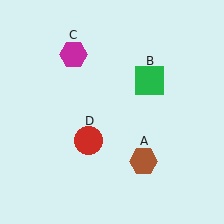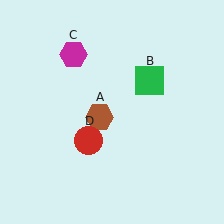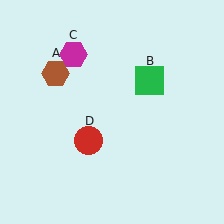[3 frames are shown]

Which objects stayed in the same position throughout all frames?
Green square (object B) and magenta hexagon (object C) and red circle (object D) remained stationary.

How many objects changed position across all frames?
1 object changed position: brown hexagon (object A).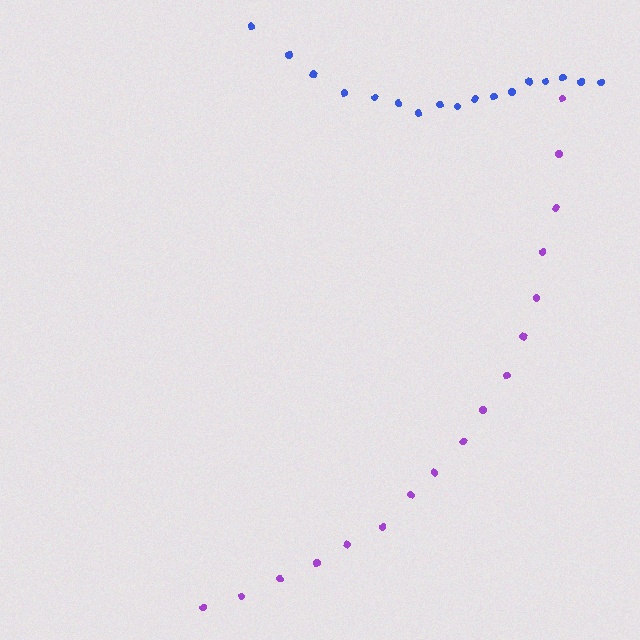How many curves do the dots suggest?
There are 2 distinct paths.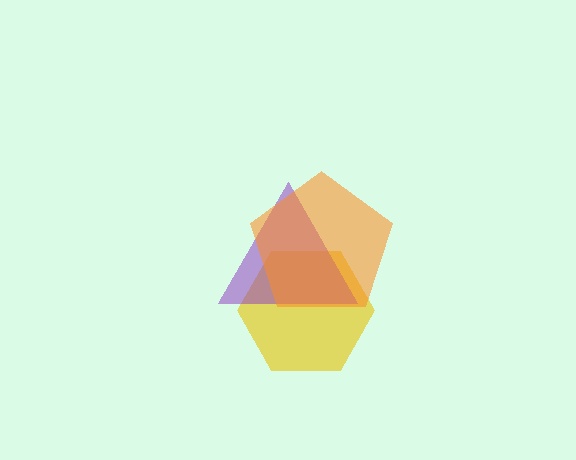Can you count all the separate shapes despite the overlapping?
Yes, there are 3 separate shapes.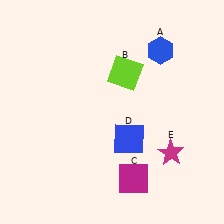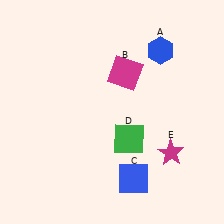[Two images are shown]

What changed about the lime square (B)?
In Image 1, B is lime. In Image 2, it changed to magenta.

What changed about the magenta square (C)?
In Image 1, C is magenta. In Image 2, it changed to blue.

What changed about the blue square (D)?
In Image 1, D is blue. In Image 2, it changed to green.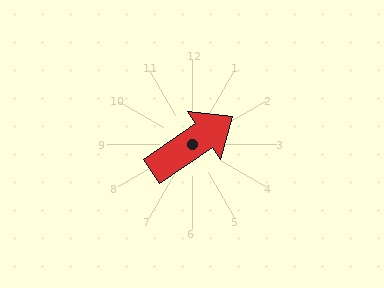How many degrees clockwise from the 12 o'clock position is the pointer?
Approximately 56 degrees.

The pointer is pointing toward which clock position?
Roughly 2 o'clock.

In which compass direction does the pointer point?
Northeast.